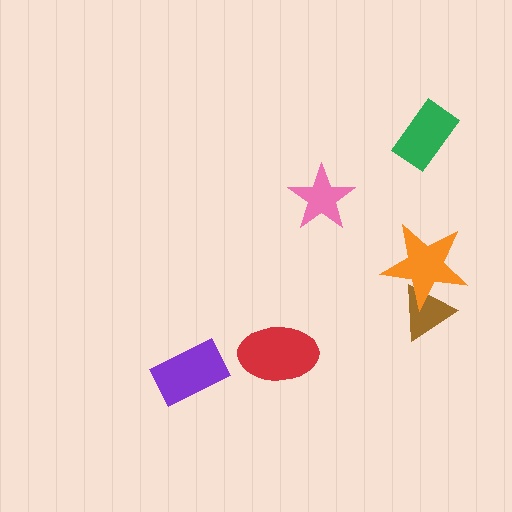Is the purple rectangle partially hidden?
No, no other shape covers it.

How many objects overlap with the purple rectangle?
0 objects overlap with the purple rectangle.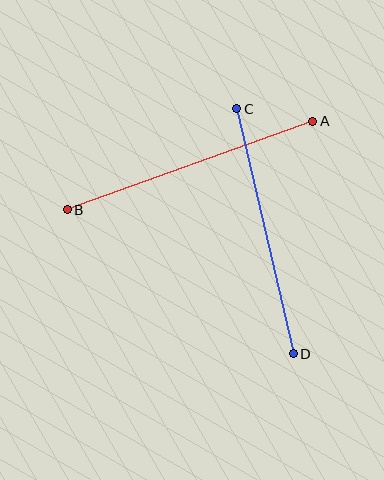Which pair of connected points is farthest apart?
Points A and B are farthest apart.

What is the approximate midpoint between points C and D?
The midpoint is at approximately (265, 231) pixels.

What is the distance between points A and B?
The distance is approximately 261 pixels.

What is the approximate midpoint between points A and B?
The midpoint is at approximately (190, 165) pixels.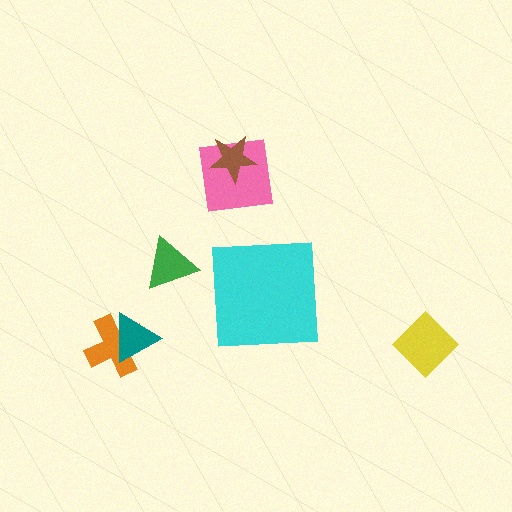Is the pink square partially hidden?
Yes, it is partially covered by another shape.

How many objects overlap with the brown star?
1 object overlaps with the brown star.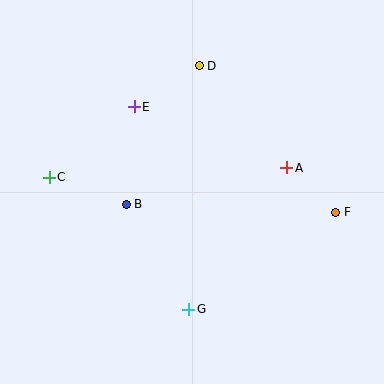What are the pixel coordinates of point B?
Point B is at (126, 204).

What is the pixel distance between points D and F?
The distance between D and F is 200 pixels.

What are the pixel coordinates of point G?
Point G is at (189, 309).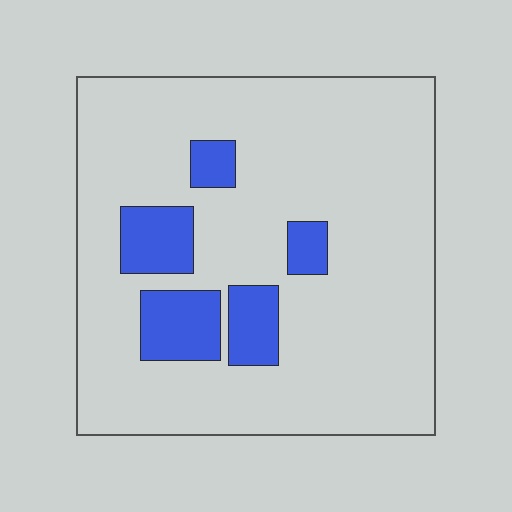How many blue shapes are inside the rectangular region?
5.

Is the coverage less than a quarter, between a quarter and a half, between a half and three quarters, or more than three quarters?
Less than a quarter.